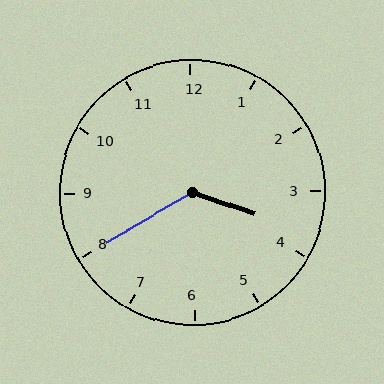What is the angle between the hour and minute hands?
Approximately 130 degrees.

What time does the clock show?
3:40.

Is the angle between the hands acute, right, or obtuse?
It is obtuse.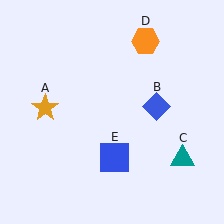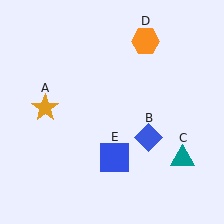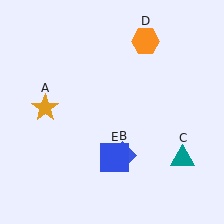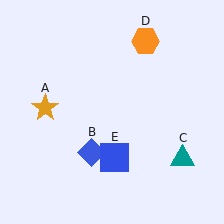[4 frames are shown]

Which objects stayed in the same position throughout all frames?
Orange star (object A) and teal triangle (object C) and orange hexagon (object D) and blue square (object E) remained stationary.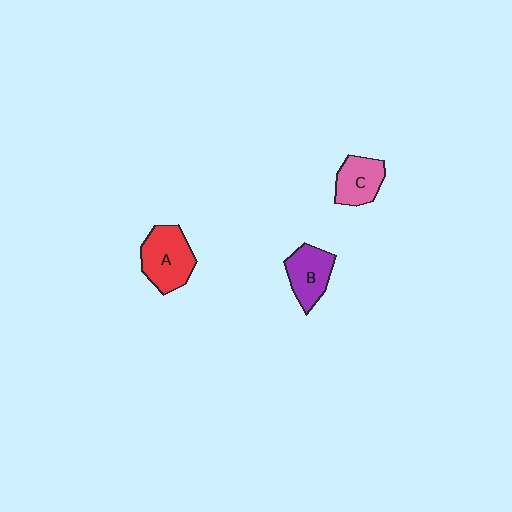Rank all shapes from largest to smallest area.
From largest to smallest: A (red), B (purple), C (pink).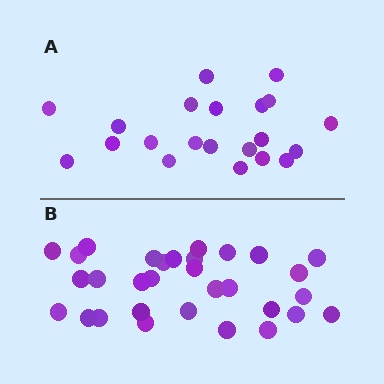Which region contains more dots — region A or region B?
Region B (the bottom region) has more dots.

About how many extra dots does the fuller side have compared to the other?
Region B has roughly 10 or so more dots than region A.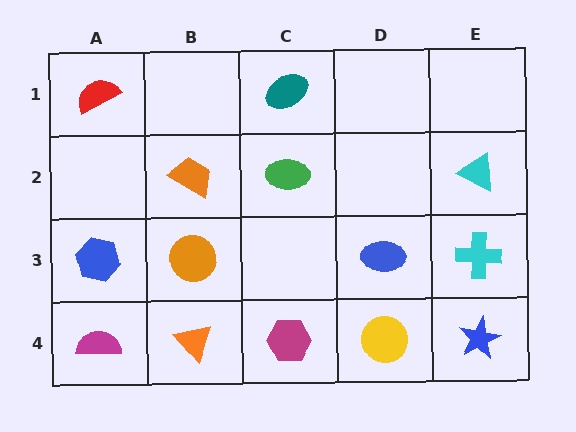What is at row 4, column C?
A magenta hexagon.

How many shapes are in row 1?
2 shapes.